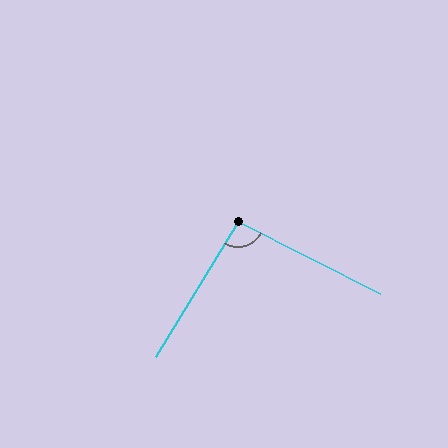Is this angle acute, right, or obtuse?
It is approximately a right angle.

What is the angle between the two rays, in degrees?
Approximately 94 degrees.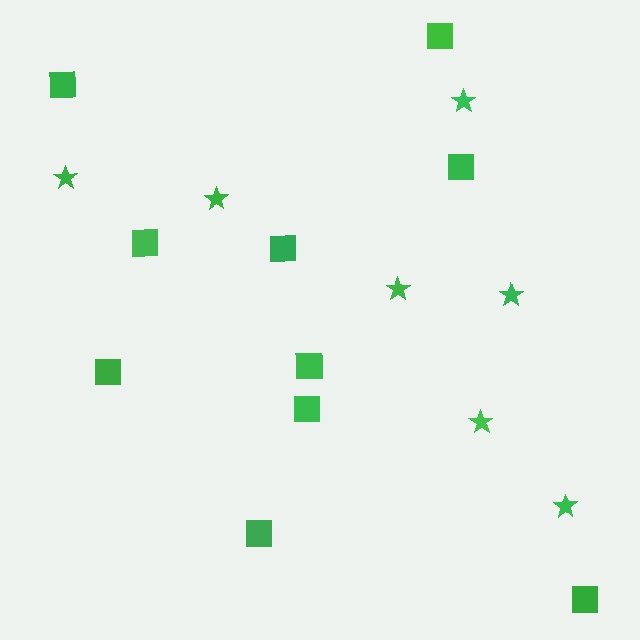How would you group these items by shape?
There are 2 groups: one group of squares (10) and one group of stars (7).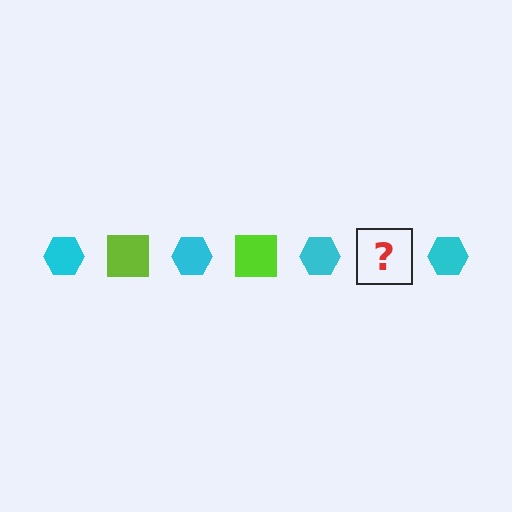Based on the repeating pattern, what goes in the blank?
The blank should be a lime square.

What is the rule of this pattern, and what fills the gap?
The rule is that the pattern alternates between cyan hexagon and lime square. The gap should be filled with a lime square.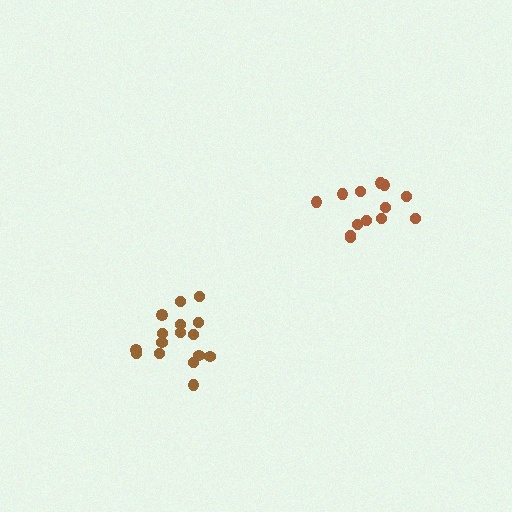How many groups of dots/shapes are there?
There are 2 groups.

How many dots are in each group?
Group 1: 13 dots, Group 2: 16 dots (29 total).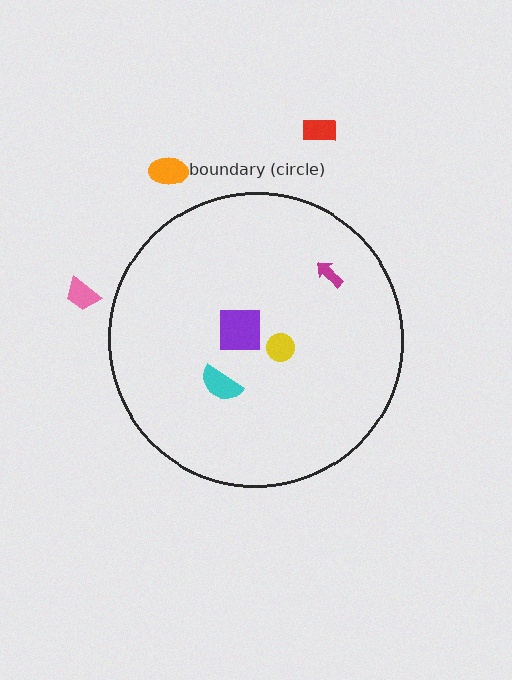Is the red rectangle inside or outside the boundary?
Outside.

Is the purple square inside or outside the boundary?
Inside.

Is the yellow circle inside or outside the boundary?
Inside.